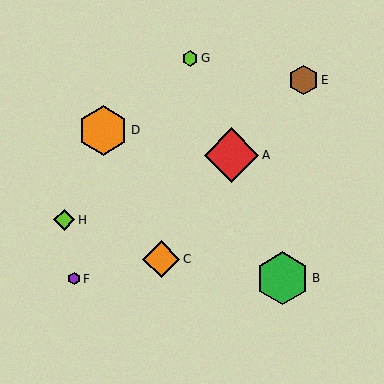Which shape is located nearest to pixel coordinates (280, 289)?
The green hexagon (labeled B) at (282, 278) is nearest to that location.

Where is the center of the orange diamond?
The center of the orange diamond is at (161, 259).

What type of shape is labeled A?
Shape A is a red diamond.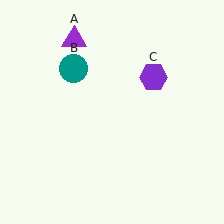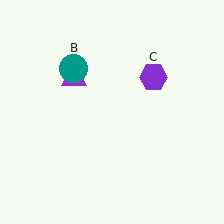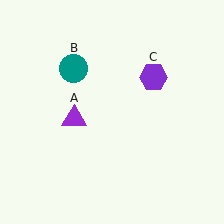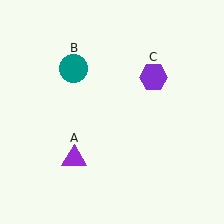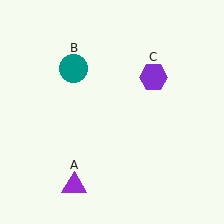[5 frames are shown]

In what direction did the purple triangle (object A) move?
The purple triangle (object A) moved down.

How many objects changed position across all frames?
1 object changed position: purple triangle (object A).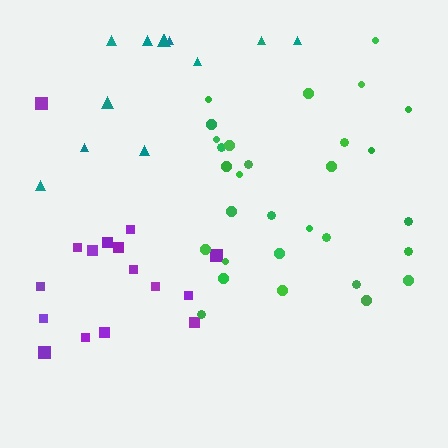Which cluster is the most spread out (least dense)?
Teal.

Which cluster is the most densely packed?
Green.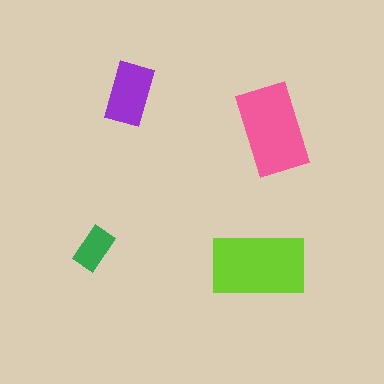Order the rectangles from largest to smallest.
the lime one, the pink one, the purple one, the green one.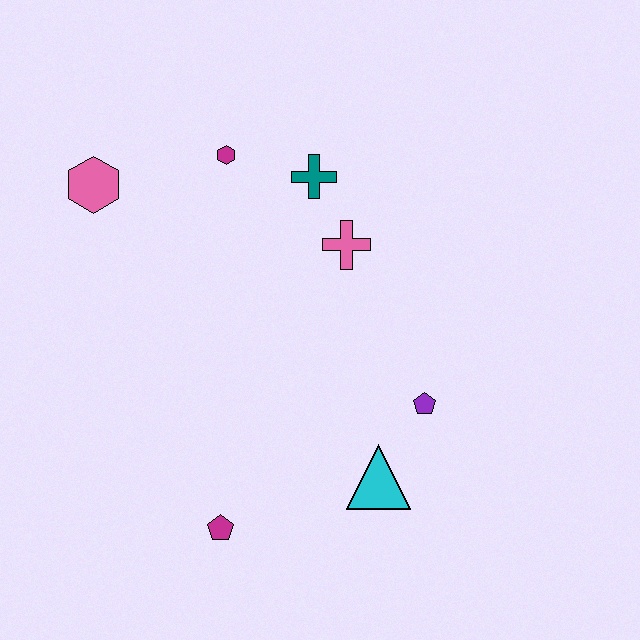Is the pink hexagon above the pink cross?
Yes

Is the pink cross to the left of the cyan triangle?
Yes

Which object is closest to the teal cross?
The pink cross is closest to the teal cross.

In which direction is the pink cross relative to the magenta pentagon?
The pink cross is above the magenta pentagon.